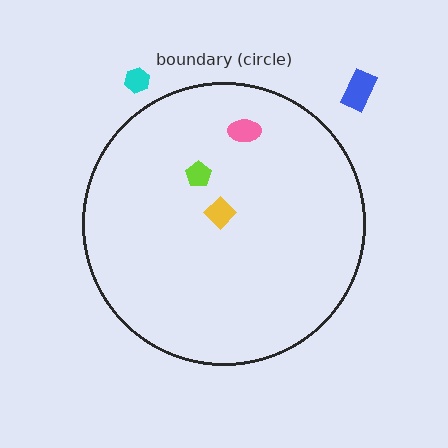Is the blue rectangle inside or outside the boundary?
Outside.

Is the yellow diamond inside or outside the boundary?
Inside.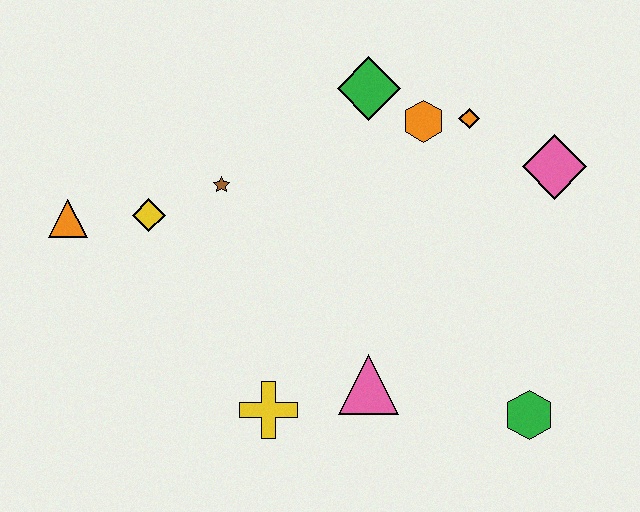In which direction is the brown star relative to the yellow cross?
The brown star is above the yellow cross.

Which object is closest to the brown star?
The yellow diamond is closest to the brown star.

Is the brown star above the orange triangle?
Yes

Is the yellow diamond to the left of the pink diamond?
Yes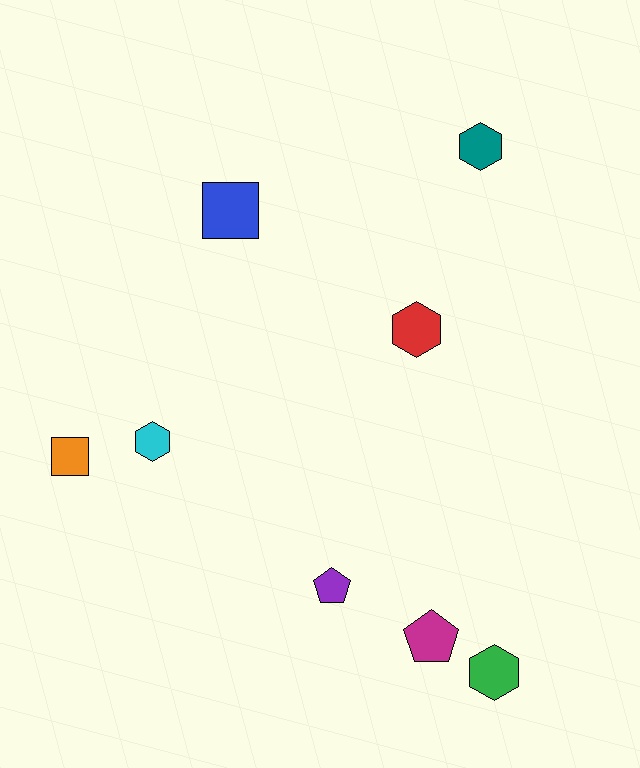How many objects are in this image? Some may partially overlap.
There are 8 objects.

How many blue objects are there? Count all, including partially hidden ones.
There is 1 blue object.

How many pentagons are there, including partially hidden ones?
There are 2 pentagons.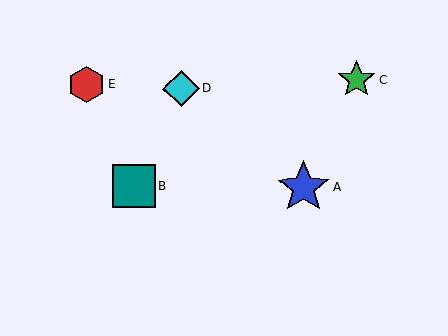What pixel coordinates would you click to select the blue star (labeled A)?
Click at (304, 188) to select the blue star A.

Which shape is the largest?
The blue star (labeled A) is the largest.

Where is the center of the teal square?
The center of the teal square is at (134, 186).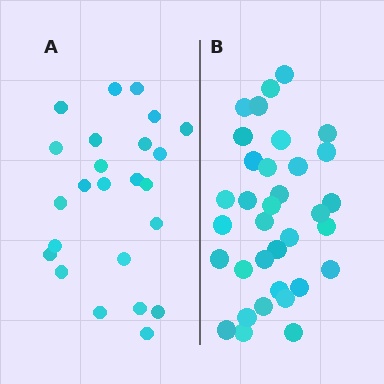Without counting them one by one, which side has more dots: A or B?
Region B (the right region) has more dots.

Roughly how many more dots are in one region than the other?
Region B has roughly 10 or so more dots than region A.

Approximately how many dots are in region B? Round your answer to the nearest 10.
About 30 dots. (The exact count is 34, which rounds to 30.)